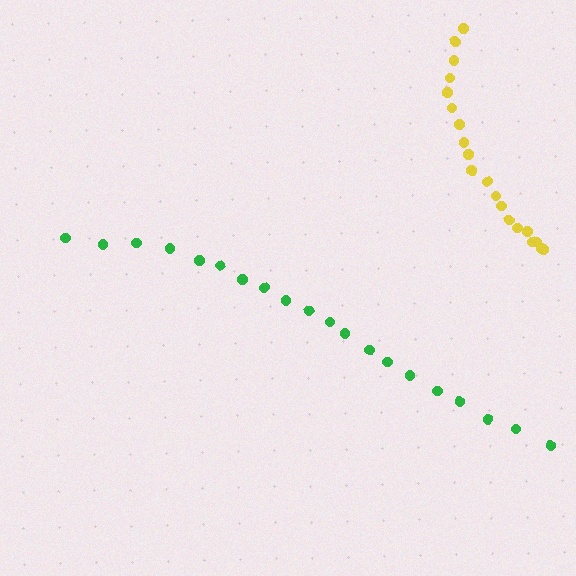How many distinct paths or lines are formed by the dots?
There are 2 distinct paths.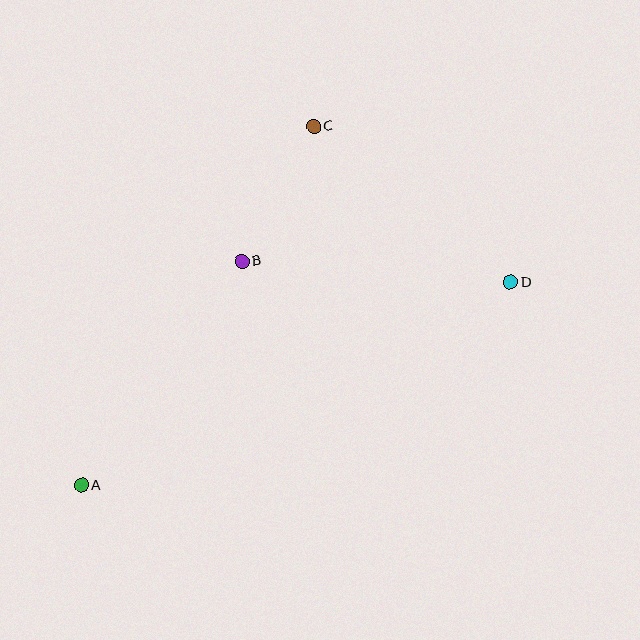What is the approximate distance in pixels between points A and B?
The distance between A and B is approximately 276 pixels.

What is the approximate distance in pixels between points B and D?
The distance between B and D is approximately 269 pixels.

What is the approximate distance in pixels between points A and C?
The distance between A and C is approximately 428 pixels.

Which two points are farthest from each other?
Points A and D are farthest from each other.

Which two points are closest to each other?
Points B and C are closest to each other.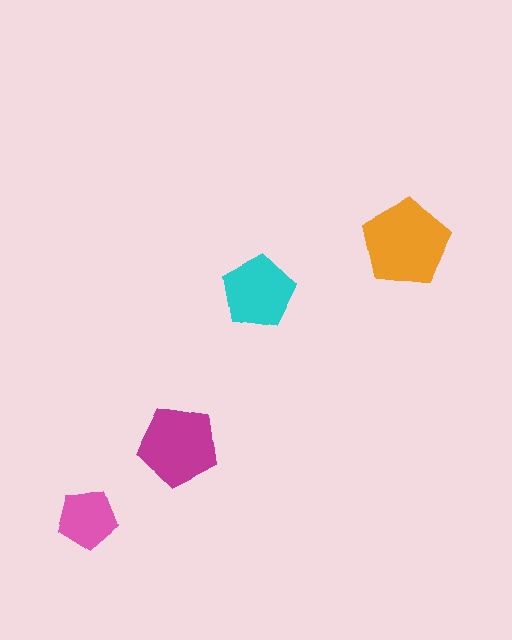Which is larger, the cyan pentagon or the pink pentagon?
The cyan one.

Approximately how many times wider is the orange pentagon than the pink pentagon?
About 1.5 times wider.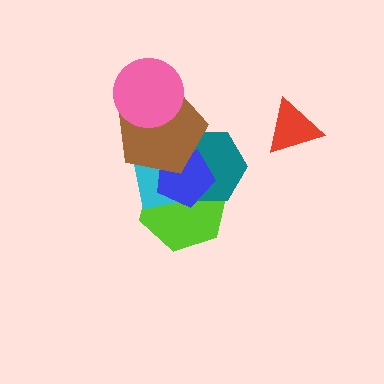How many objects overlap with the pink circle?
2 objects overlap with the pink circle.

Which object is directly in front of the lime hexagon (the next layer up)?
The cyan rectangle is directly in front of the lime hexagon.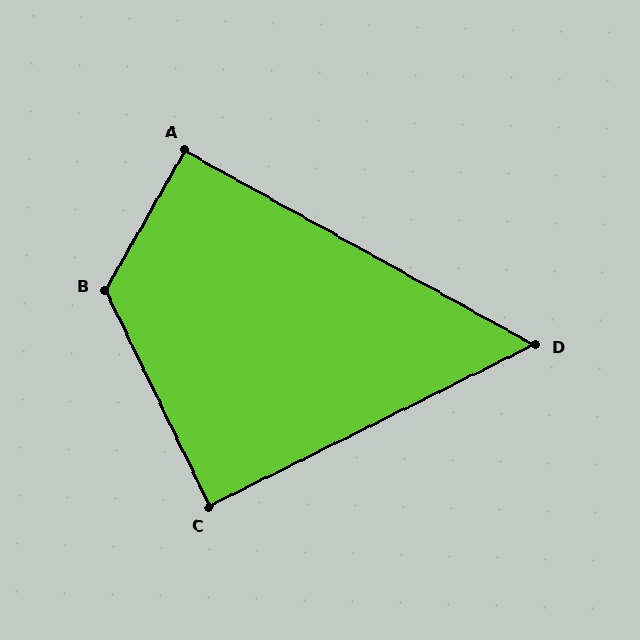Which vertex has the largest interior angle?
B, at approximately 125 degrees.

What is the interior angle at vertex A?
Approximately 91 degrees (approximately right).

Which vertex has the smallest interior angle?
D, at approximately 55 degrees.